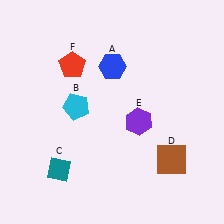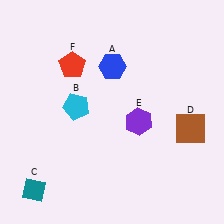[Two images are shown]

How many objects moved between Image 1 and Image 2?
2 objects moved between the two images.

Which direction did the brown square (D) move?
The brown square (D) moved up.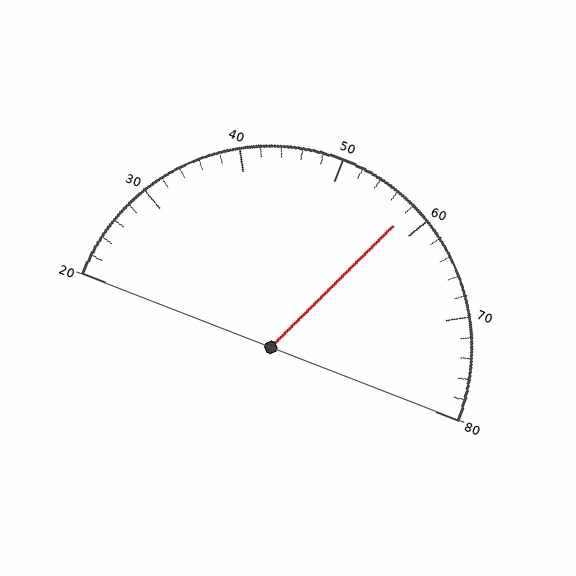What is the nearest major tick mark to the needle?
The nearest major tick mark is 60.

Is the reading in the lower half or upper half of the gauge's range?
The reading is in the upper half of the range (20 to 80).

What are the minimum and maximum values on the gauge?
The gauge ranges from 20 to 80.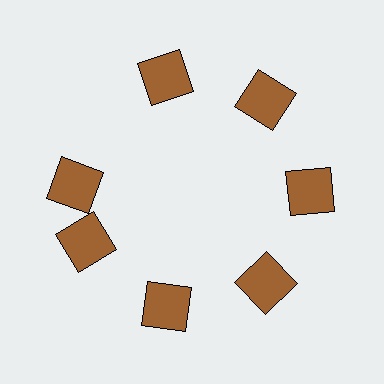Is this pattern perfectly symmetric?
No. The 7 brown squares are arranged in a ring, but one element near the 10 o'clock position is rotated out of alignment along the ring, breaking the 7-fold rotational symmetry.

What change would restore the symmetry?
The symmetry would be restored by rotating it back into even spacing with its neighbors so that all 7 squares sit at equal angles and equal distance from the center.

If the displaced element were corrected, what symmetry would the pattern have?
It would have 7-fold rotational symmetry — the pattern would map onto itself every 51 degrees.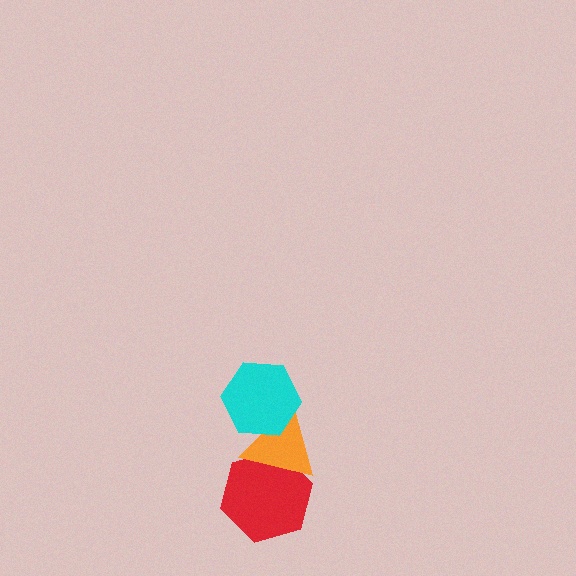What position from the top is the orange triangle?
The orange triangle is 2nd from the top.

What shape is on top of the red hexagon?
The orange triangle is on top of the red hexagon.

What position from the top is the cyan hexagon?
The cyan hexagon is 1st from the top.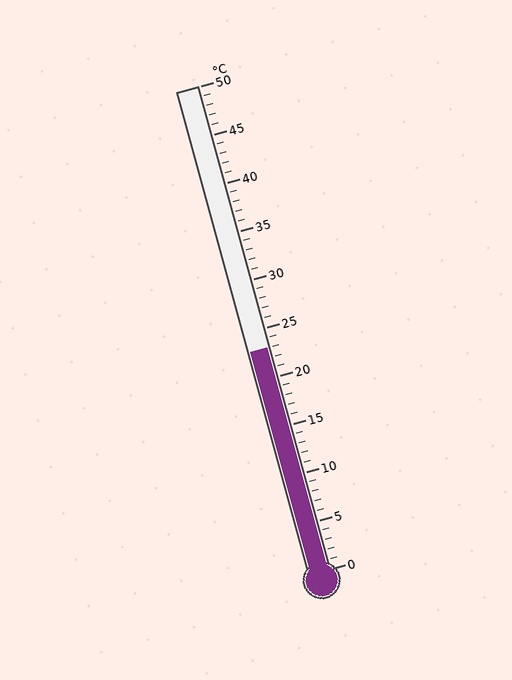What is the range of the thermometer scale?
The thermometer scale ranges from 0°C to 50°C.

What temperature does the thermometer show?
The thermometer shows approximately 23°C.